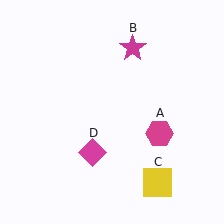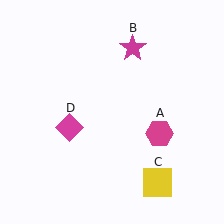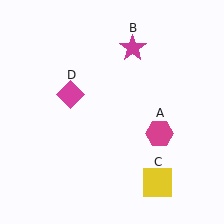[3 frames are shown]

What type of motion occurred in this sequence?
The magenta diamond (object D) rotated clockwise around the center of the scene.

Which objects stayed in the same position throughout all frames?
Magenta hexagon (object A) and magenta star (object B) and yellow square (object C) remained stationary.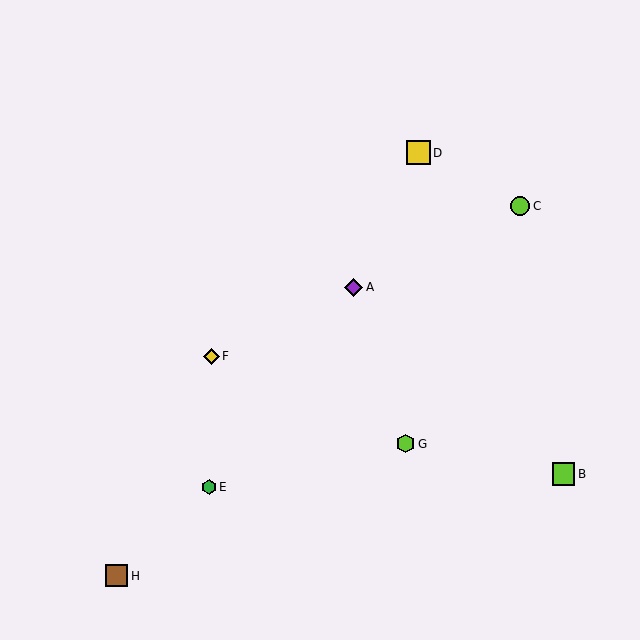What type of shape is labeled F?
Shape F is a yellow diamond.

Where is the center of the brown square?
The center of the brown square is at (117, 576).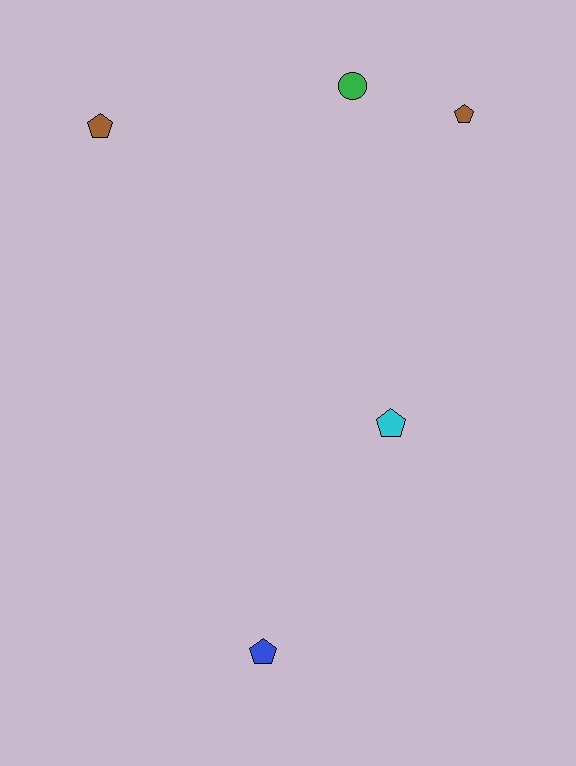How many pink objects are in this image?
There are no pink objects.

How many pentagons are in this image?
There are 4 pentagons.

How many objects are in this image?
There are 5 objects.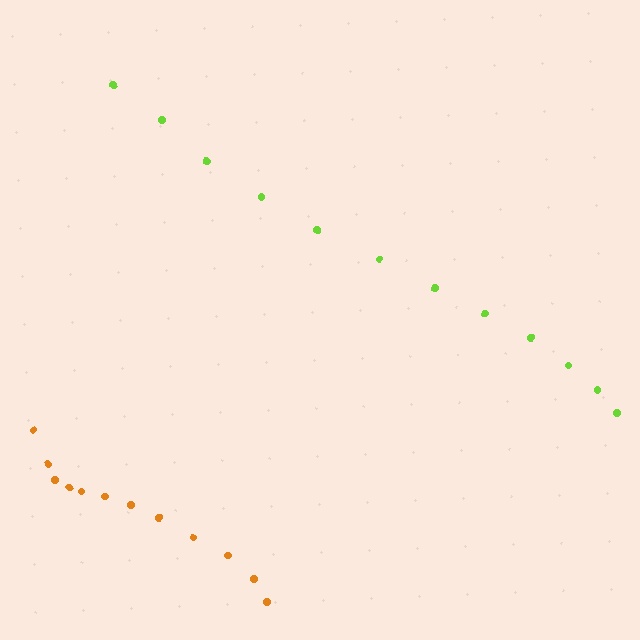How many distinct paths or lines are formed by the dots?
There are 2 distinct paths.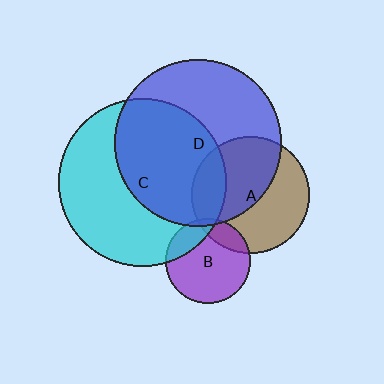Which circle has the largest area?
Circle C (cyan).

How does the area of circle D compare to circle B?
Approximately 3.9 times.